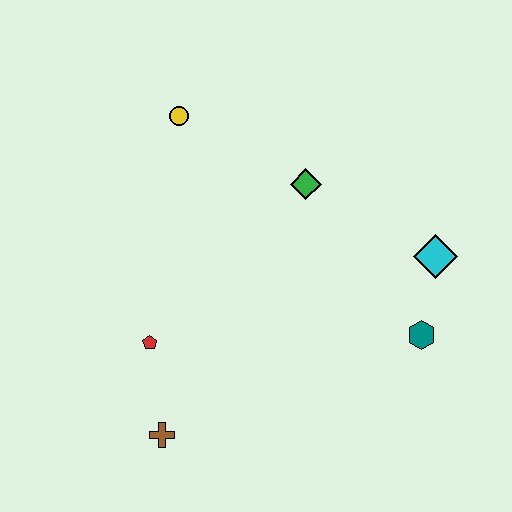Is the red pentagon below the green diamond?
Yes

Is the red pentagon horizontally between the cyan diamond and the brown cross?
No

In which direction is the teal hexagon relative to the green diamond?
The teal hexagon is below the green diamond.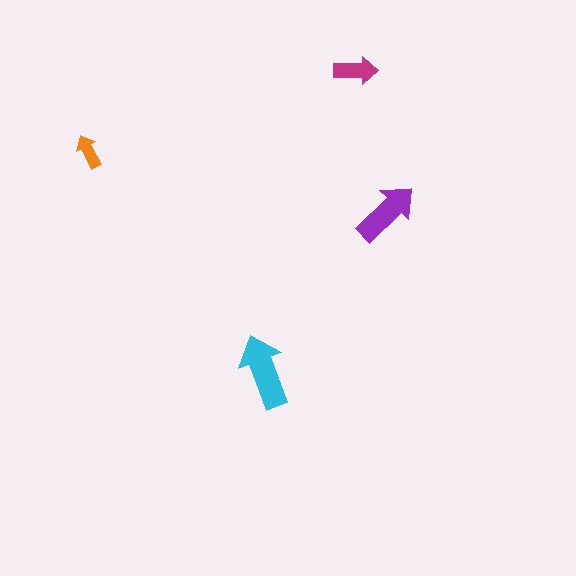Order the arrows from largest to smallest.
the cyan one, the purple one, the magenta one, the orange one.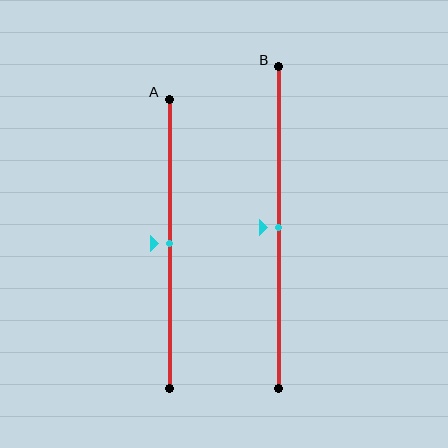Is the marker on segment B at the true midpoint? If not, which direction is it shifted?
Yes, the marker on segment B is at the true midpoint.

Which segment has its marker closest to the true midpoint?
Segment A has its marker closest to the true midpoint.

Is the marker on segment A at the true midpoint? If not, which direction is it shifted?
Yes, the marker on segment A is at the true midpoint.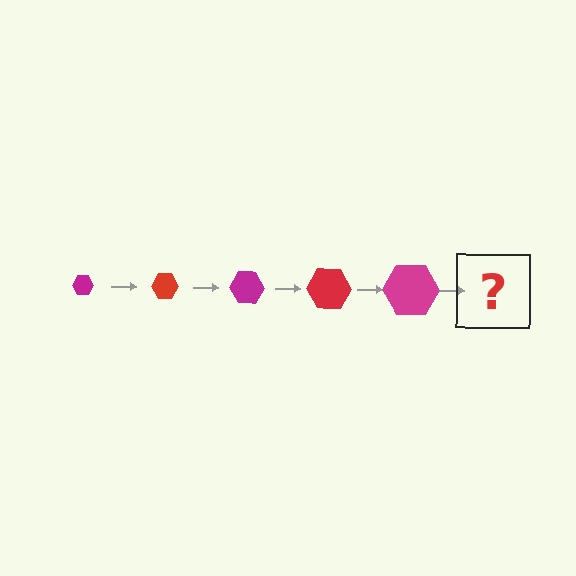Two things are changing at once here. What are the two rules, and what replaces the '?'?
The two rules are that the hexagon grows larger each step and the color cycles through magenta and red. The '?' should be a red hexagon, larger than the previous one.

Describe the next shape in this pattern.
It should be a red hexagon, larger than the previous one.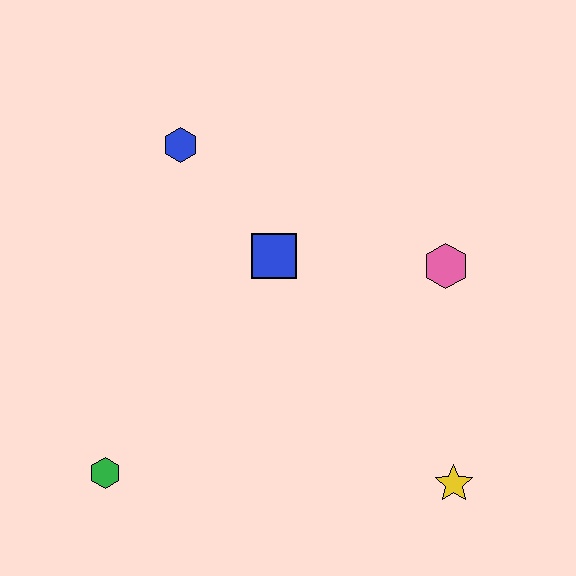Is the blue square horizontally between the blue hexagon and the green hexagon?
No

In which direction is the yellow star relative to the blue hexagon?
The yellow star is below the blue hexagon.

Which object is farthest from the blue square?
The yellow star is farthest from the blue square.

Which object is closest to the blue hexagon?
The blue square is closest to the blue hexagon.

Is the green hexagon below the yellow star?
No